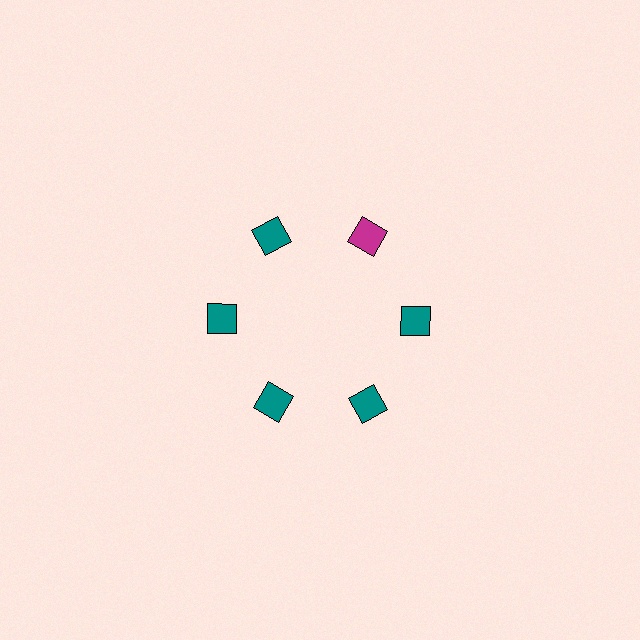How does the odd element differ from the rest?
It has a different color: magenta instead of teal.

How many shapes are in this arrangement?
There are 6 shapes arranged in a ring pattern.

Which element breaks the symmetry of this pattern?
The magenta diamond at roughly the 1 o'clock position breaks the symmetry. All other shapes are teal diamonds.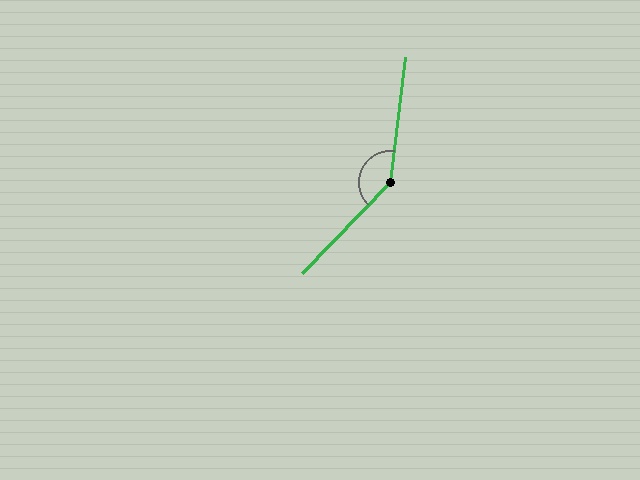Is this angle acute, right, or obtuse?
It is obtuse.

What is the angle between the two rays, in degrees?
Approximately 143 degrees.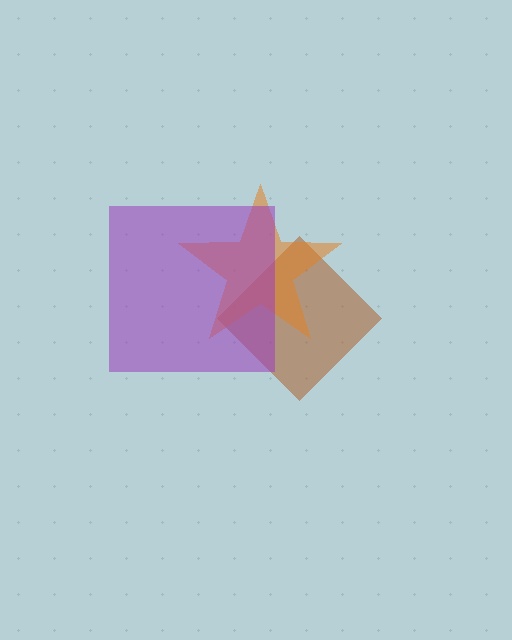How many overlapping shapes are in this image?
There are 3 overlapping shapes in the image.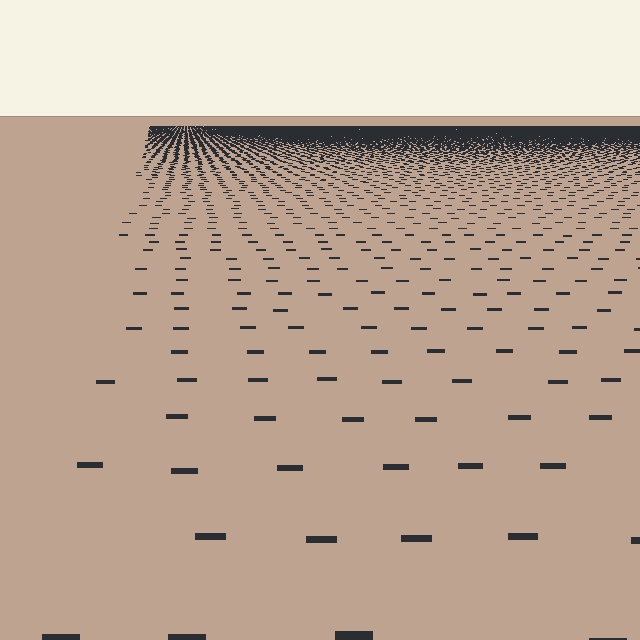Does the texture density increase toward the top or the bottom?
Density increases toward the top.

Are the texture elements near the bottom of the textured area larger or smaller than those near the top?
Larger. Near the bottom, elements are closer to the viewer and appear at a bigger on-screen size.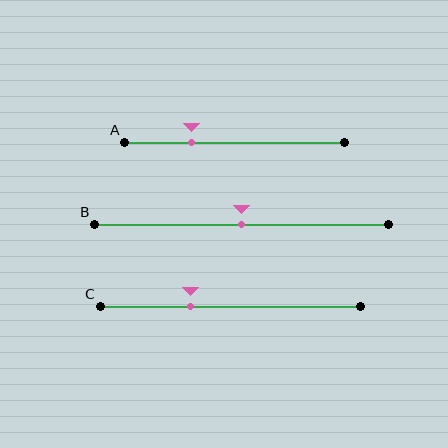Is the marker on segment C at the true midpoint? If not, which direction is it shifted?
No, the marker on segment C is shifted to the left by about 15% of the segment length.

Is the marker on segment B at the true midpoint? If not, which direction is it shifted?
Yes, the marker on segment B is at the true midpoint.